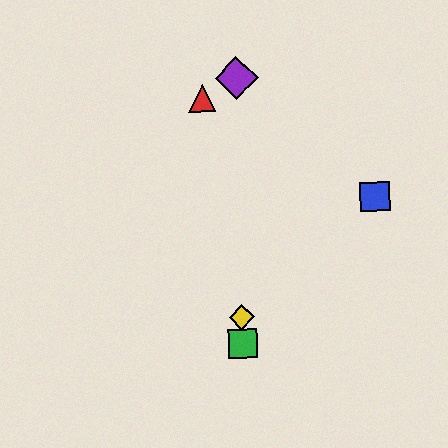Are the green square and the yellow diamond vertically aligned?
Yes, both are at x≈243.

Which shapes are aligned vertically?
The green square, the yellow diamond, the purple diamond are aligned vertically.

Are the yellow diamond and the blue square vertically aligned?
No, the yellow diamond is at x≈242 and the blue square is at x≈375.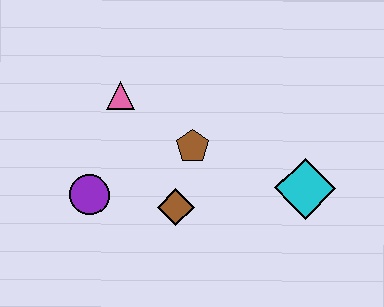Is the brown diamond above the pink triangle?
No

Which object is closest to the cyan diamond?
The brown pentagon is closest to the cyan diamond.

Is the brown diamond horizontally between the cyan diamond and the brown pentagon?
No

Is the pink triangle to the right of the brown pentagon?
No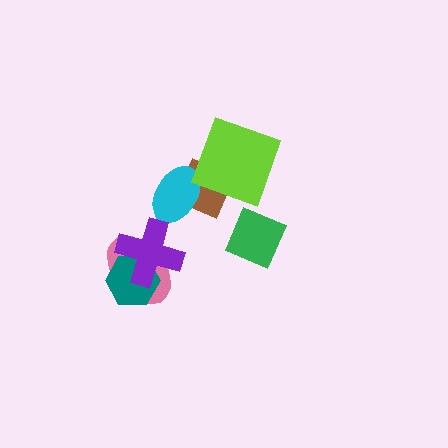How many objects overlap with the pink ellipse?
2 objects overlap with the pink ellipse.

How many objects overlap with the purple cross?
2 objects overlap with the purple cross.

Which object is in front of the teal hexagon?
The purple cross is in front of the teal hexagon.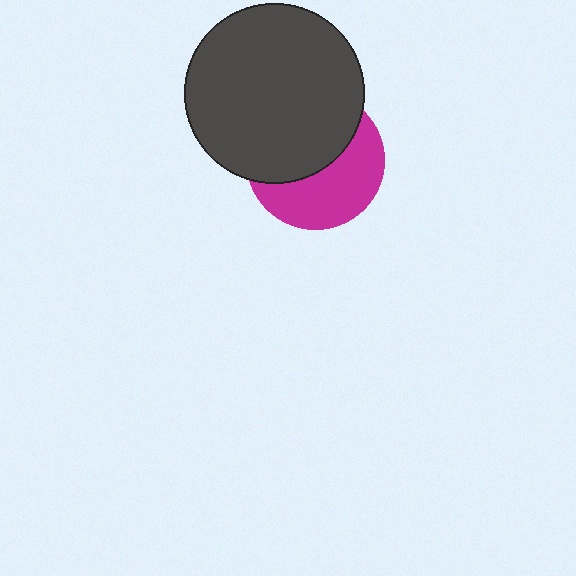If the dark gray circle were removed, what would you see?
You would see the complete magenta circle.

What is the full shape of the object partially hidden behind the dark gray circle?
The partially hidden object is a magenta circle.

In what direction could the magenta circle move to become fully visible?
The magenta circle could move down. That would shift it out from behind the dark gray circle entirely.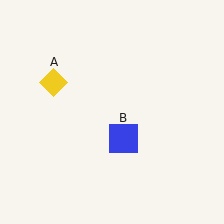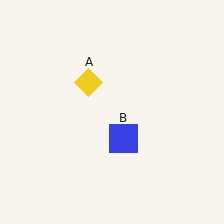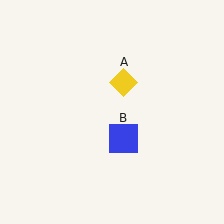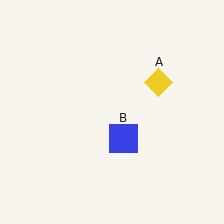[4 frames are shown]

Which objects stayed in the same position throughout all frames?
Blue square (object B) remained stationary.